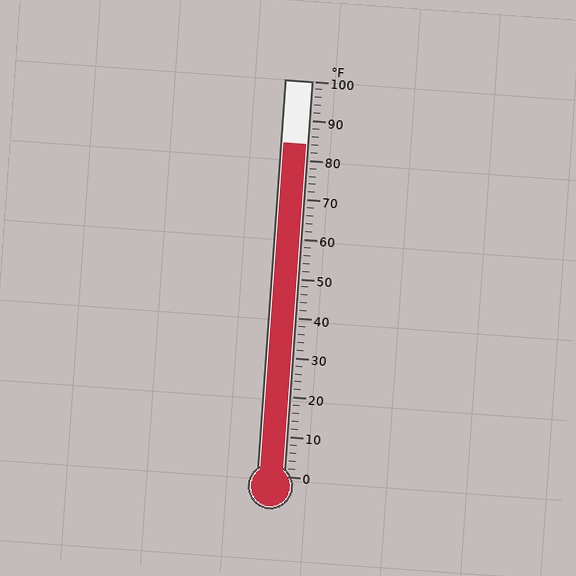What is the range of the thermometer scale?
The thermometer scale ranges from 0°F to 100°F.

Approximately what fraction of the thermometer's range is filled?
The thermometer is filled to approximately 85% of its range.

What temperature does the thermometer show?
The thermometer shows approximately 84°F.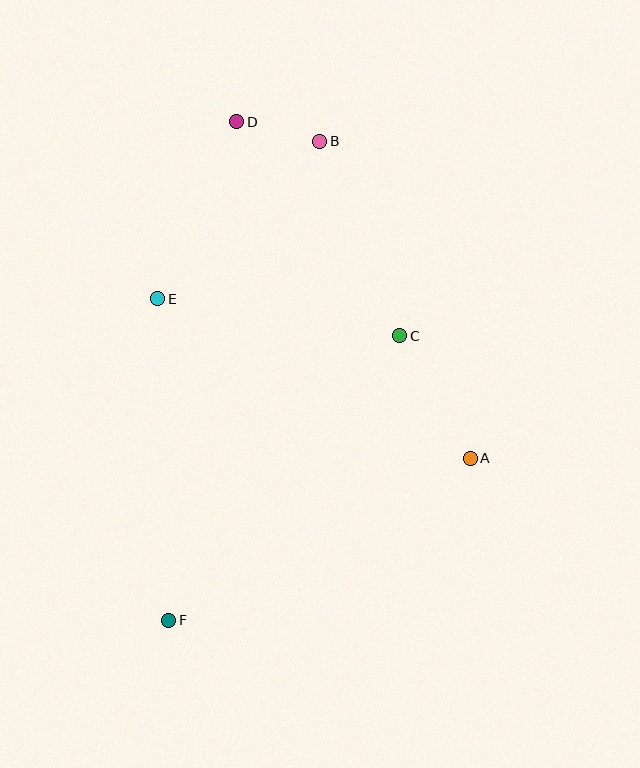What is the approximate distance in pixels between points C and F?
The distance between C and F is approximately 367 pixels.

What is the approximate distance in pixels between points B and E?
The distance between B and E is approximately 226 pixels.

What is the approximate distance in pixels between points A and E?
The distance between A and E is approximately 351 pixels.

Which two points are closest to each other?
Points B and D are closest to each other.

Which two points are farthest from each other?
Points D and F are farthest from each other.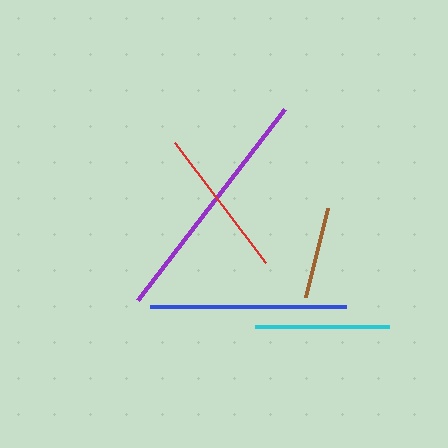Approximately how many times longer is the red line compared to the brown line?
The red line is approximately 1.6 times the length of the brown line.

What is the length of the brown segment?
The brown segment is approximately 91 pixels long.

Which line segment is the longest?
The purple line is the longest at approximately 242 pixels.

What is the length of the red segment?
The red segment is approximately 150 pixels long.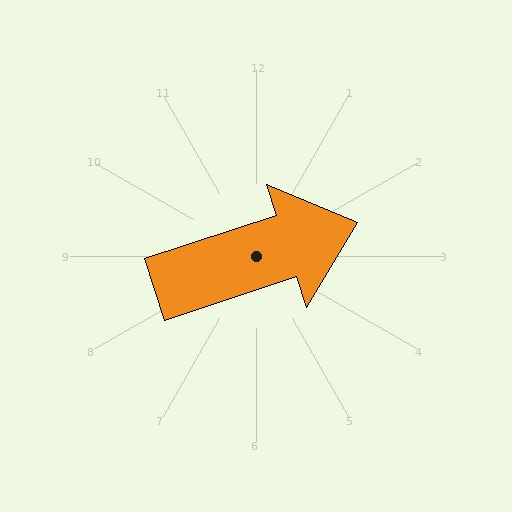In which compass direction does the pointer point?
East.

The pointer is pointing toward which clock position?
Roughly 2 o'clock.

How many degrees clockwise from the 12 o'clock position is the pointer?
Approximately 72 degrees.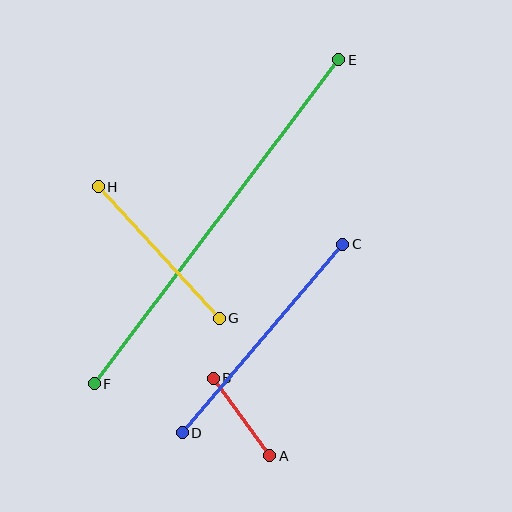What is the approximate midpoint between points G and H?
The midpoint is at approximately (159, 253) pixels.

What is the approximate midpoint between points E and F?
The midpoint is at approximately (216, 222) pixels.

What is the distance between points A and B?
The distance is approximately 96 pixels.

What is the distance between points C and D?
The distance is approximately 248 pixels.